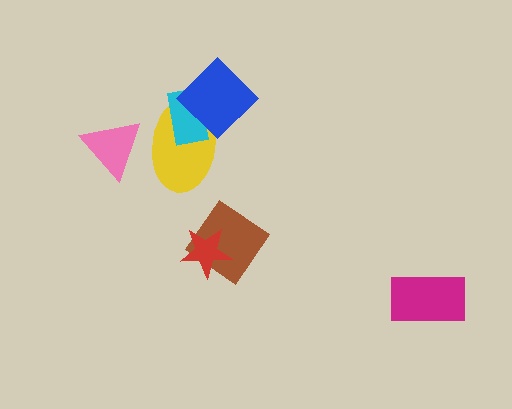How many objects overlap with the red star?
1 object overlaps with the red star.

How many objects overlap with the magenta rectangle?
0 objects overlap with the magenta rectangle.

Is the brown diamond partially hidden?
Yes, it is partially covered by another shape.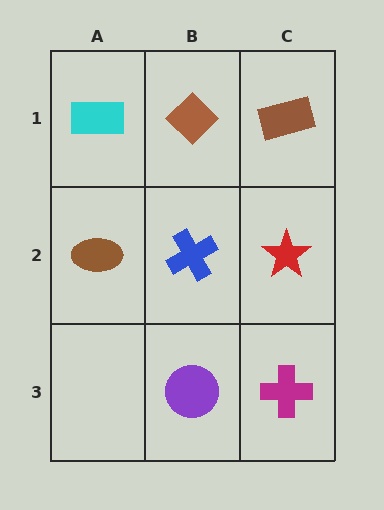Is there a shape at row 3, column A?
No, that cell is empty.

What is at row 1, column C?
A brown rectangle.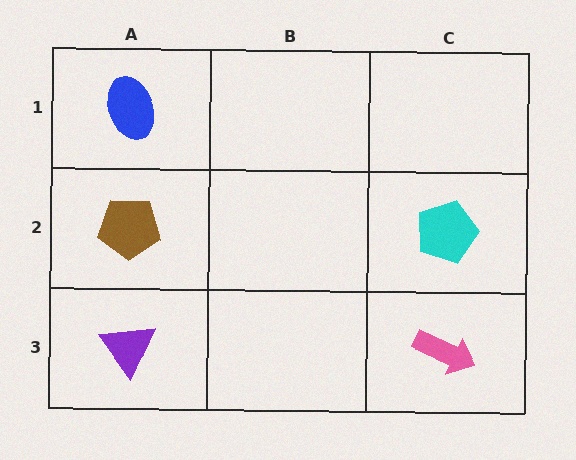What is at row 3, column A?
A purple triangle.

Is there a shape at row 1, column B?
No, that cell is empty.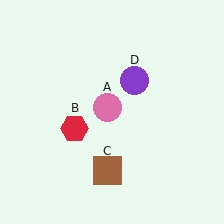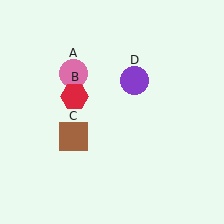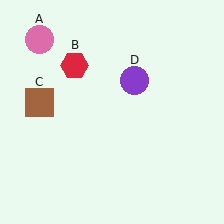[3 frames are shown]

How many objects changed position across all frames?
3 objects changed position: pink circle (object A), red hexagon (object B), brown square (object C).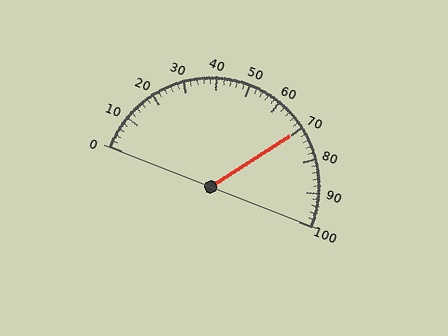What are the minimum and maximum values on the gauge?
The gauge ranges from 0 to 100.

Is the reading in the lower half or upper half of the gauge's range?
The reading is in the upper half of the range (0 to 100).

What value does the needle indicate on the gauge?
The needle indicates approximately 70.